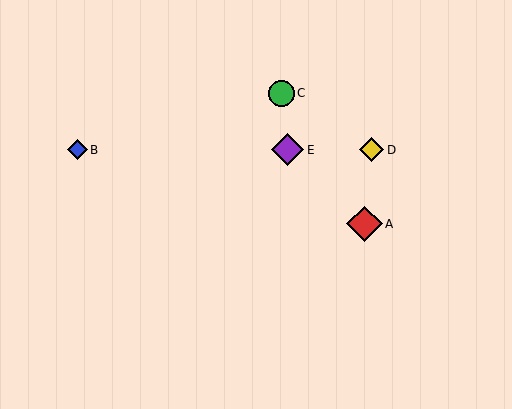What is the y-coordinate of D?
Object D is at y≈150.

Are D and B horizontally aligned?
Yes, both are at y≈150.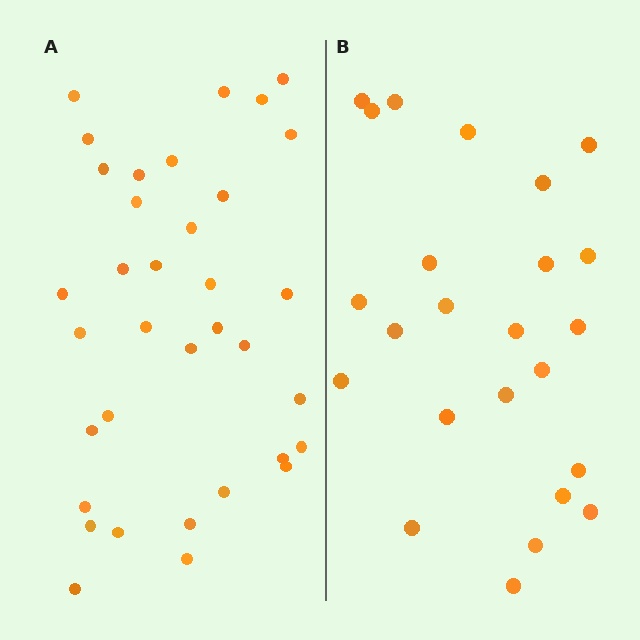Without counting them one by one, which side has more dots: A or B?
Region A (the left region) has more dots.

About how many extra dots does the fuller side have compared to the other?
Region A has roughly 12 or so more dots than region B.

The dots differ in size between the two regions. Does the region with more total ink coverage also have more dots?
No. Region B has more total ink coverage because its dots are larger, but region A actually contains more individual dots. Total area can be misleading — the number of items is what matters here.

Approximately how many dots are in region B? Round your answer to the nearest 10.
About 20 dots. (The exact count is 24, which rounds to 20.)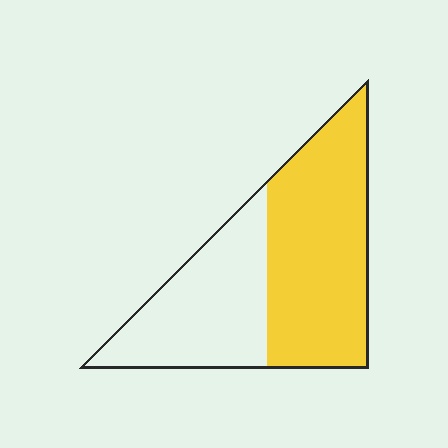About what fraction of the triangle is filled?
About three fifths (3/5).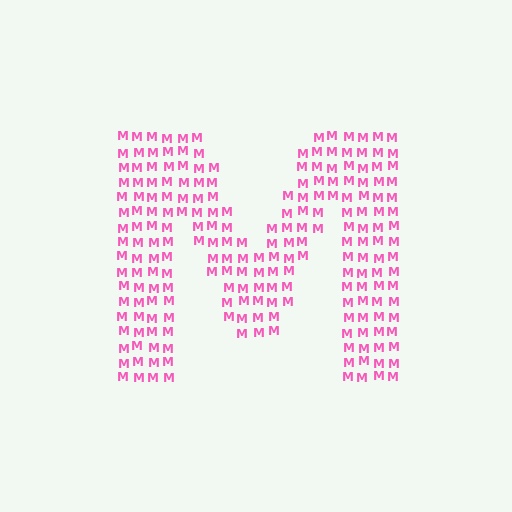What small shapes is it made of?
It is made of small letter M's.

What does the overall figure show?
The overall figure shows the letter M.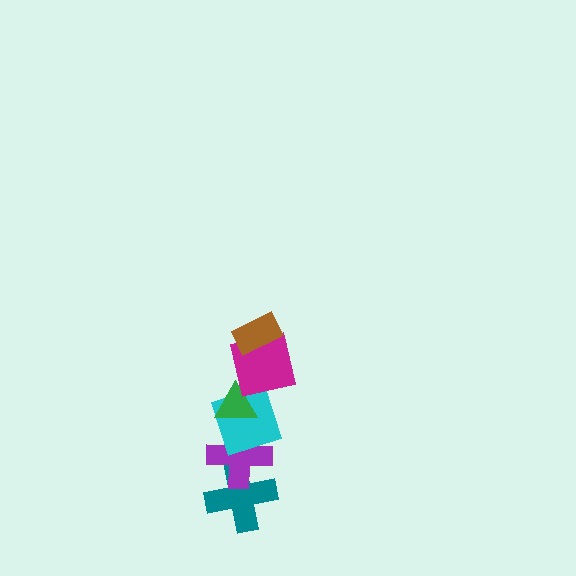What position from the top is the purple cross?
The purple cross is 5th from the top.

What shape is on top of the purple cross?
The cyan square is on top of the purple cross.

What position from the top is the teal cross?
The teal cross is 6th from the top.